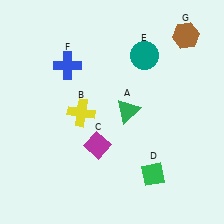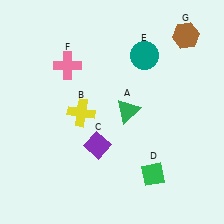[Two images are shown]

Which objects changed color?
C changed from magenta to purple. F changed from blue to pink.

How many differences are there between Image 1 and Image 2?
There are 2 differences between the two images.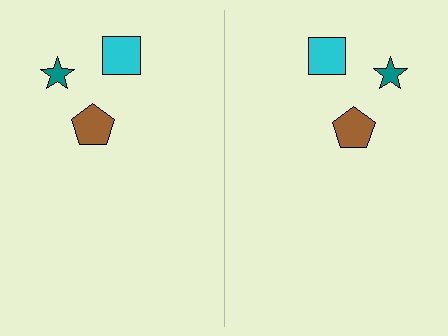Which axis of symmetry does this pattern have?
The pattern has a vertical axis of symmetry running through the center of the image.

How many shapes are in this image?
There are 6 shapes in this image.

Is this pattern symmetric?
Yes, this pattern has bilateral (reflection) symmetry.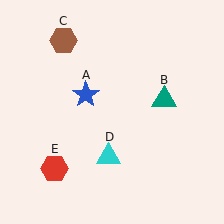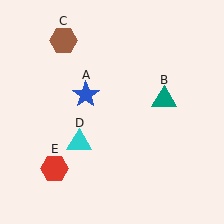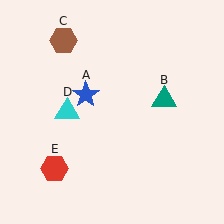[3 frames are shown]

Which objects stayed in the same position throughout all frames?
Blue star (object A) and teal triangle (object B) and brown hexagon (object C) and red hexagon (object E) remained stationary.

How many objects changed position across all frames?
1 object changed position: cyan triangle (object D).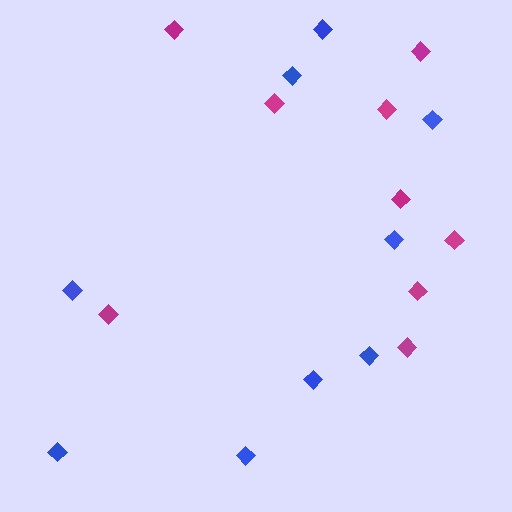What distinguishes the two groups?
There are 2 groups: one group of blue diamonds (9) and one group of magenta diamonds (9).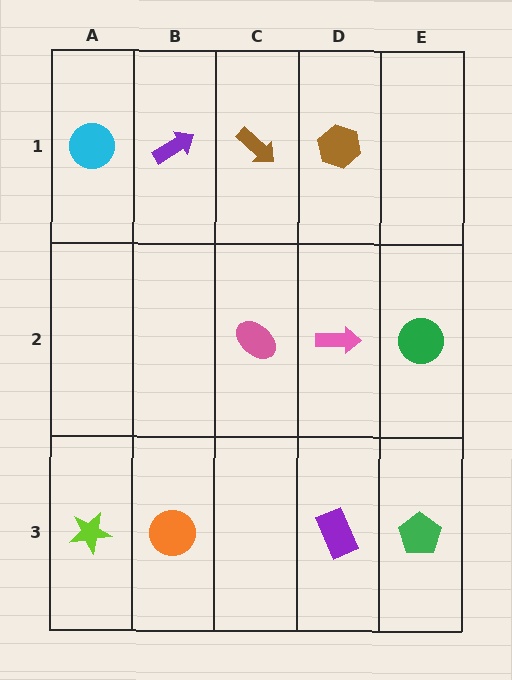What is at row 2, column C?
A pink ellipse.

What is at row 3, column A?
A lime star.